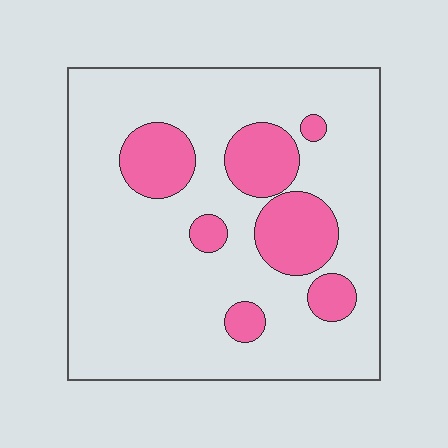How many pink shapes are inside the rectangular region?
7.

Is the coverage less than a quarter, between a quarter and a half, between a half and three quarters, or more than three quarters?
Less than a quarter.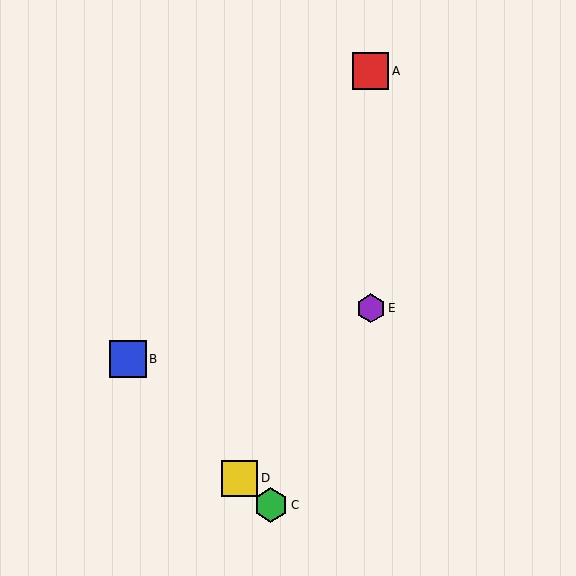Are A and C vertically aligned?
No, A is at x≈371 and C is at x≈271.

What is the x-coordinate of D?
Object D is at x≈239.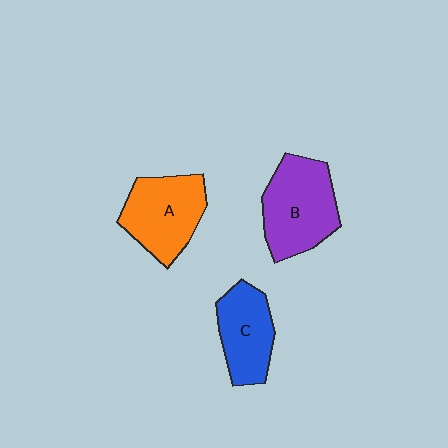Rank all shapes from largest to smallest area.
From largest to smallest: B (purple), A (orange), C (blue).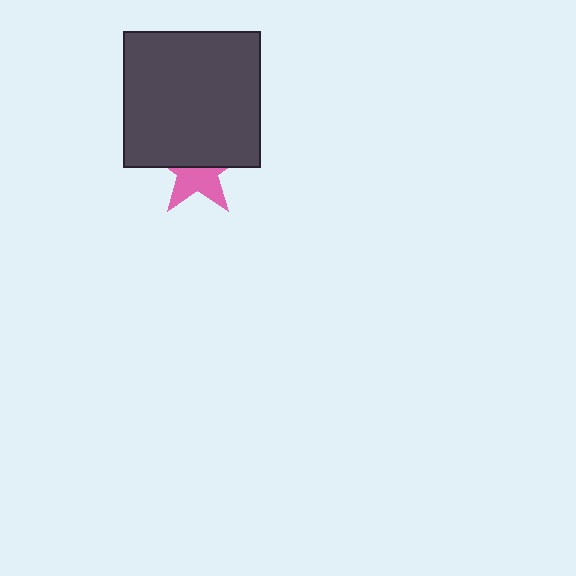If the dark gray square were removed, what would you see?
You would see the complete pink star.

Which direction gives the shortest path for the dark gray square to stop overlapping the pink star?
Moving up gives the shortest separation.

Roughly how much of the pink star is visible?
About half of it is visible (roughly 50%).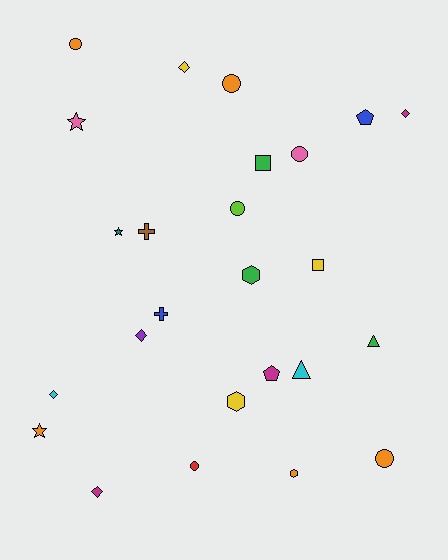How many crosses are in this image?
There are 2 crosses.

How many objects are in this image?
There are 25 objects.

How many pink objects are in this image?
There are 2 pink objects.